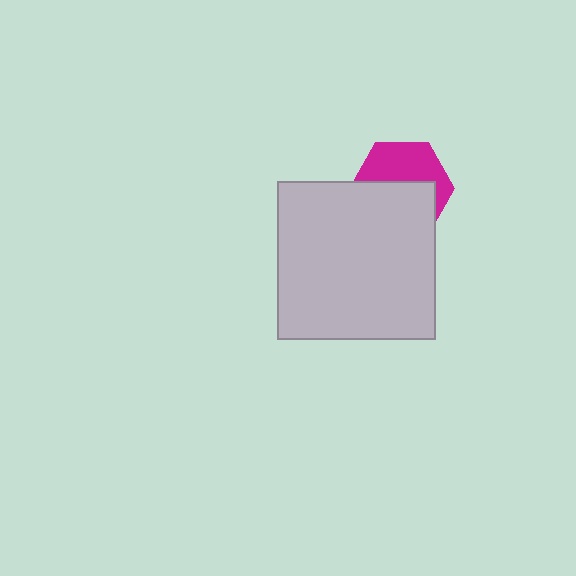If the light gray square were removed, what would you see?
You would see the complete magenta hexagon.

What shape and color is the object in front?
The object in front is a light gray square.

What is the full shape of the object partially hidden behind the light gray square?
The partially hidden object is a magenta hexagon.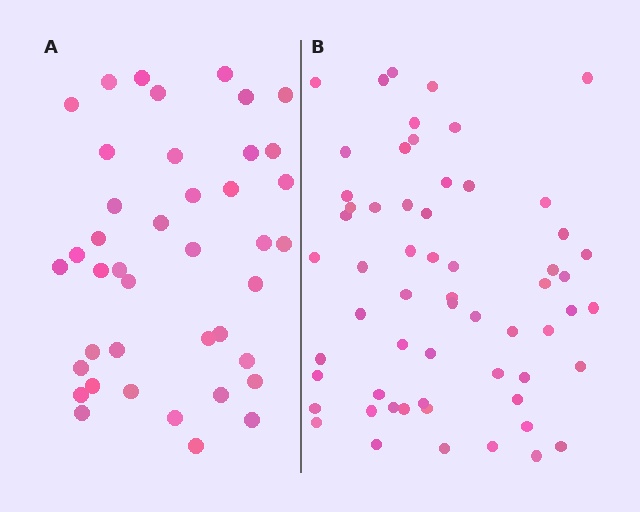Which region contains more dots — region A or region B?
Region B (the right region) has more dots.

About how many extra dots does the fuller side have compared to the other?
Region B has approximately 20 more dots than region A.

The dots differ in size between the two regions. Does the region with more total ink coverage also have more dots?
No. Region A has more total ink coverage because its dots are larger, but region B actually contains more individual dots. Total area can be misleading — the number of items is what matters here.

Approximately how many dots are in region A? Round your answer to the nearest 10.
About 40 dots. (The exact count is 41, which rounds to 40.)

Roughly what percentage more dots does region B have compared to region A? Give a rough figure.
About 45% more.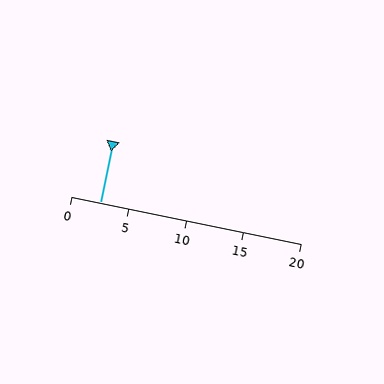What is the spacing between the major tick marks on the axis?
The major ticks are spaced 5 apart.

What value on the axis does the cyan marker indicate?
The marker indicates approximately 2.5.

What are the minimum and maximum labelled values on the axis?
The axis runs from 0 to 20.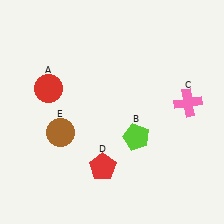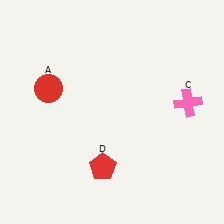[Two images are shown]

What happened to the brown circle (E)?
The brown circle (E) was removed in Image 2. It was in the bottom-left area of Image 1.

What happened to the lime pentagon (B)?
The lime pentagon (B) was removed in Image 2. It was in the bottom-right area of Image 1.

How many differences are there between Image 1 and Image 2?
There are 2 differences between the two images.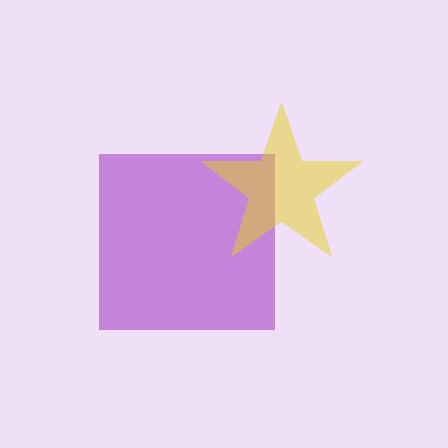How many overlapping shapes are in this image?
There are 2 overlapping shapes in the image.